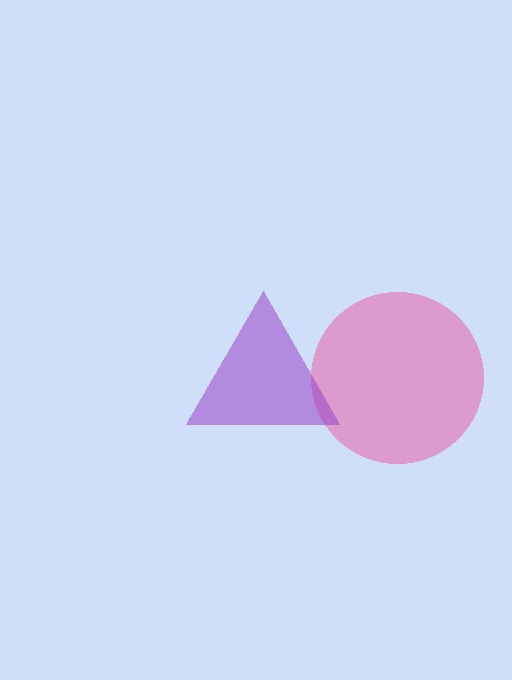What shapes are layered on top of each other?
The layered shapes are: a pink circle, a purple triangle.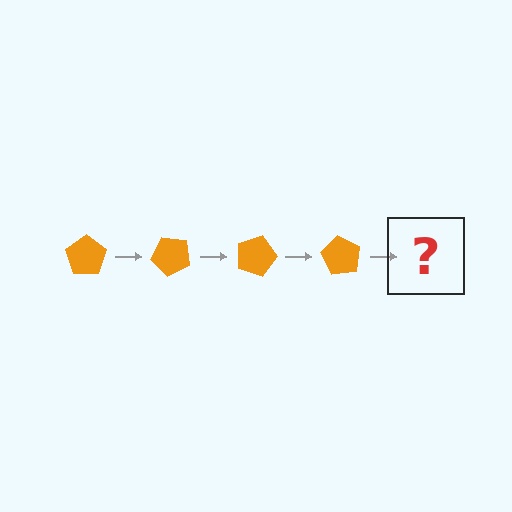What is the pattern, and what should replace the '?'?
The pattern is that the pentagon rotates 45 degrees each step. The '?' should be an orange pentagon rotated 180 degrees.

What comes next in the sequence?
The next element should be an orange pentagon rotated 180 degrees.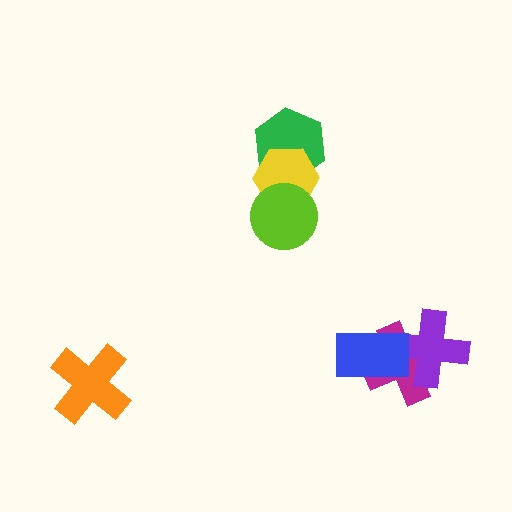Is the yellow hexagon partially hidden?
Yes, it is partially covered by another shape.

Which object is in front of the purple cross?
The blue rectangle is in front of the purple cross.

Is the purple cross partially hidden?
Yes, it is partially covered by another shape.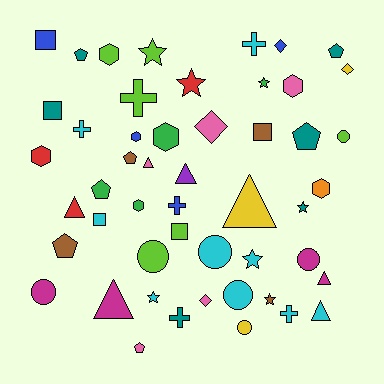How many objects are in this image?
There are 50 objects.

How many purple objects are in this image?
There is 1 purple object.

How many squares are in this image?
There are 5 squares.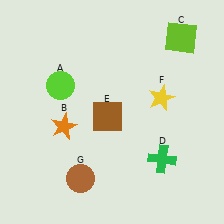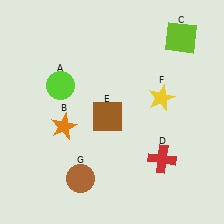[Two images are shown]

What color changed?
The cross (D) changed from green in Image 1 to red in Image 2.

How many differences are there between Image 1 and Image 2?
There is 1 difference between the two images.